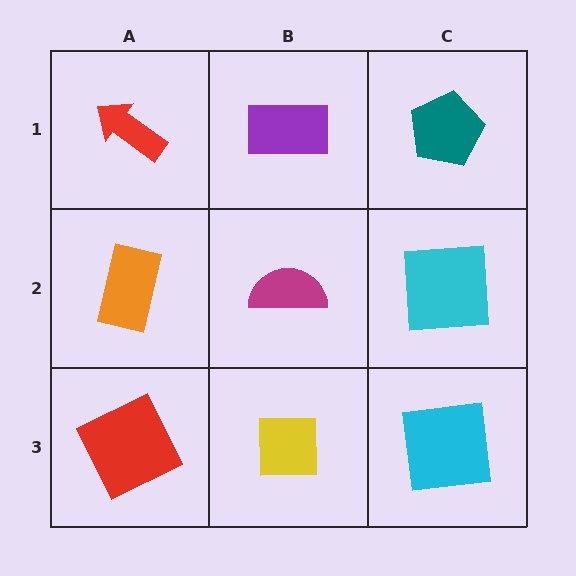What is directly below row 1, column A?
An orange rectangle.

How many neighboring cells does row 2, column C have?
3.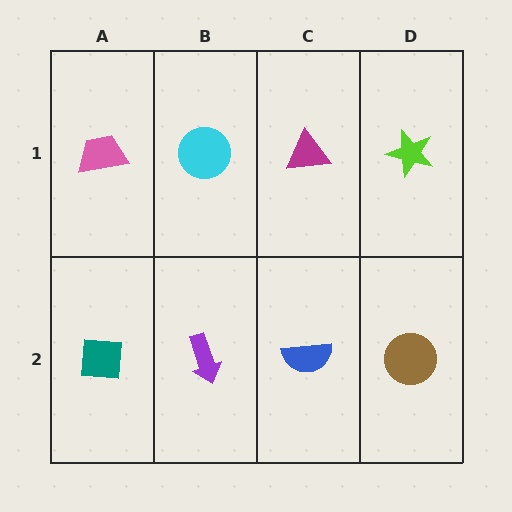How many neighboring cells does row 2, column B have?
3.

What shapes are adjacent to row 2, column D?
A lime star (row 1, column D), a blue semicircle (row 2, column C).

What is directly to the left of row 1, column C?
A cyan circle.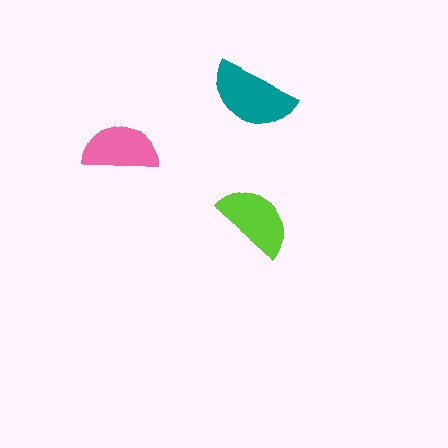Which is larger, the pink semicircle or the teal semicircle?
The teal one.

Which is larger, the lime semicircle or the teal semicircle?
The teal one.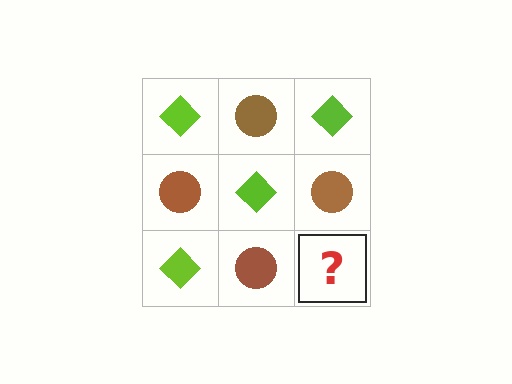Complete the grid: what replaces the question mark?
The question mark should be replaced with a lime diamond.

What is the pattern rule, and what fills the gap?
The rule is that it alternates lime diamond and brown circle in a checkerboard pattern. The gap should be filled with a lime diamond.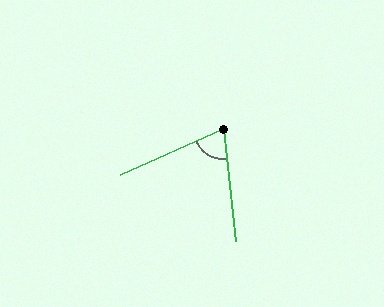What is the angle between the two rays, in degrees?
Approximately 72 degrees.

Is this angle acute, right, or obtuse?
It is acute.